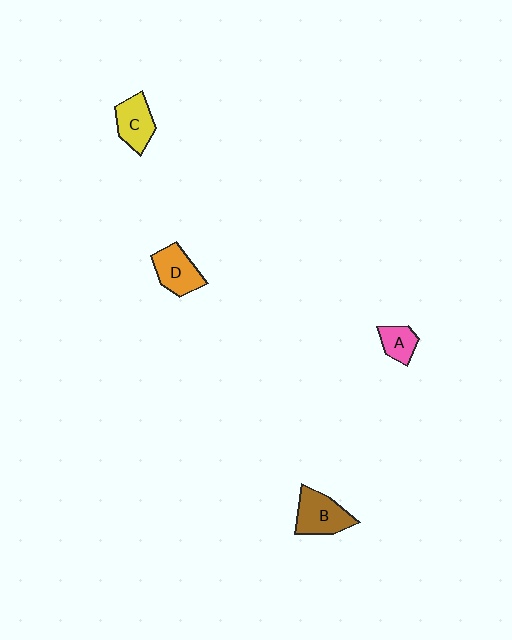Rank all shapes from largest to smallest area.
From largest to smallest: B (brown), D (orange), C (yellow), A (pink).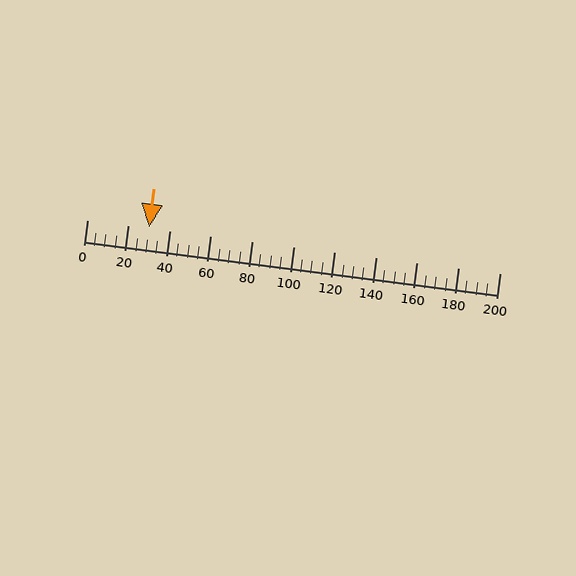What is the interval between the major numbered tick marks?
The major tick marks are spaced 20 units apart.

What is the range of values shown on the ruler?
The ruler shows values from 0 to 200.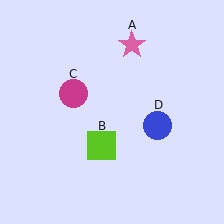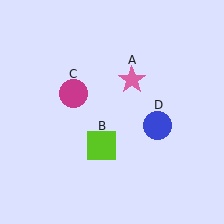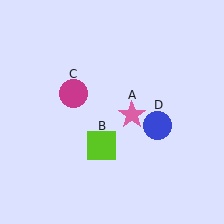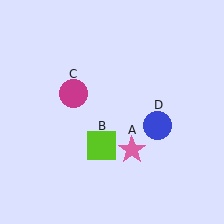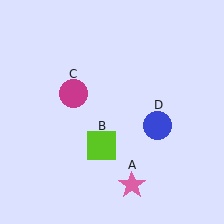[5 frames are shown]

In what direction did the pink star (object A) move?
The pink star (object A) moved down.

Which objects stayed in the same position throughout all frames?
Lime square (object B) and magenta circle (object C) and blue circle (object D) remained stationary.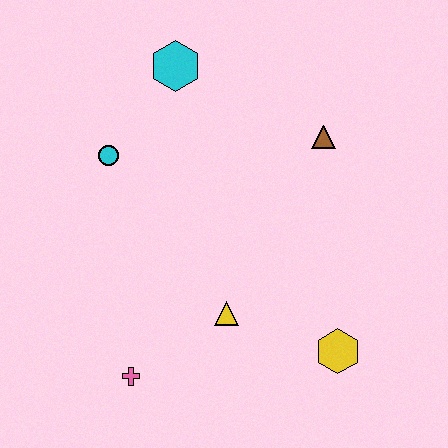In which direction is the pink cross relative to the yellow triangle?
The pink cross is to the left of the yellow triangle.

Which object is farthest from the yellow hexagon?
The cyan hexagon is farthest from the yellow hexagon.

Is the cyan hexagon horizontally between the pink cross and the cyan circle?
No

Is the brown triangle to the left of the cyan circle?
No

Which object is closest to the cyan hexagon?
The cyan circle is closest to the cyan hexagon.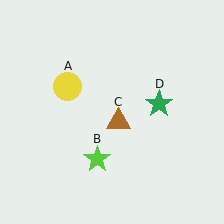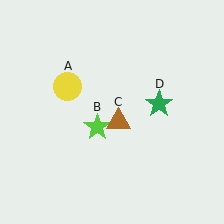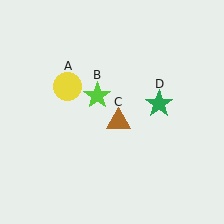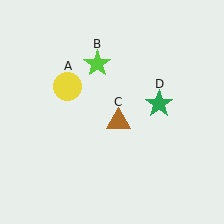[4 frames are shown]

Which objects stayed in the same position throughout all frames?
Yellow circle (object A) and brown triangle (object C) and green star (object D) remained stationary.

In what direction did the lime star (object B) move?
The lime star (object B) moved up.